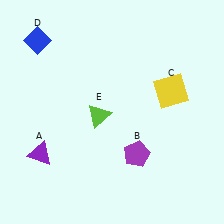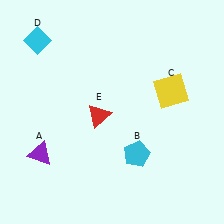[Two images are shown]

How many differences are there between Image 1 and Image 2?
There are 3 differences between the two images.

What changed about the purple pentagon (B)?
In Image 1, B is purple. In Image 2, it changed to cyan.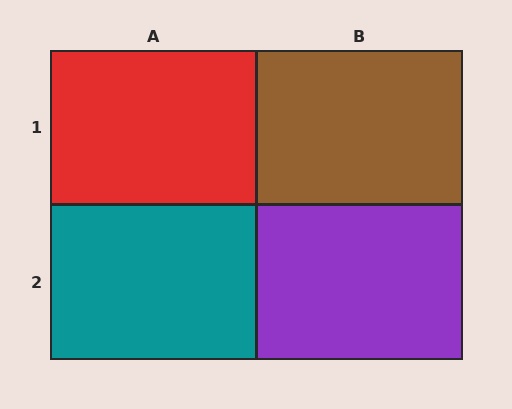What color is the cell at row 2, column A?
Teal.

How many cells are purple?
1 cell is purple.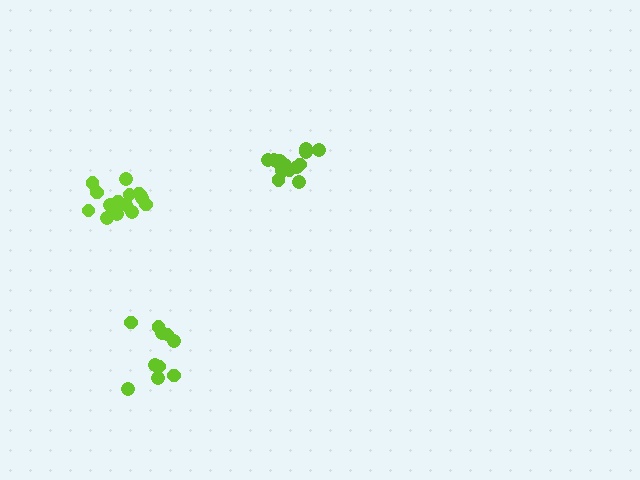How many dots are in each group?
Group 1: 16 dots, Group 2: 10 dots, Group 3: 15 dots (41 total).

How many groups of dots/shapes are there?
There are 3 groups.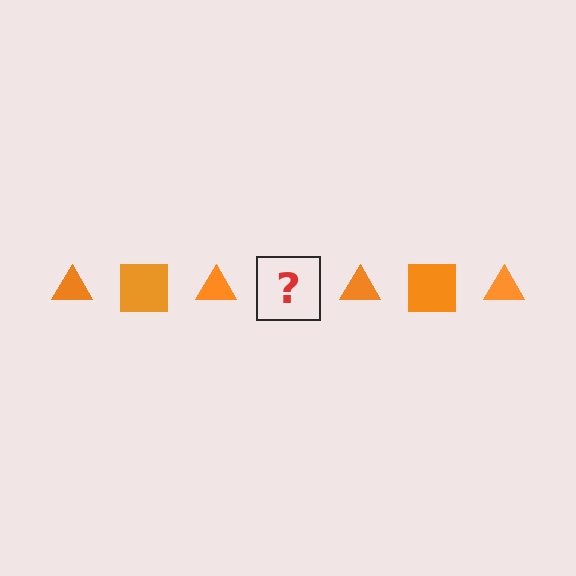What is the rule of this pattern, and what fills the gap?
The rule is that the pattern cycles through triangle, square shapes in orange. The gap should be filled with an orange square.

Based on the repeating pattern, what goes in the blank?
The blank should be an orange square.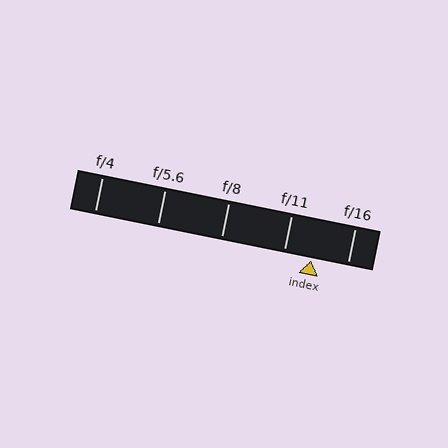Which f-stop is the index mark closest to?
The index mark is closest to f/11.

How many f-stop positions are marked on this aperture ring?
There are 5 f-stop positions marked.